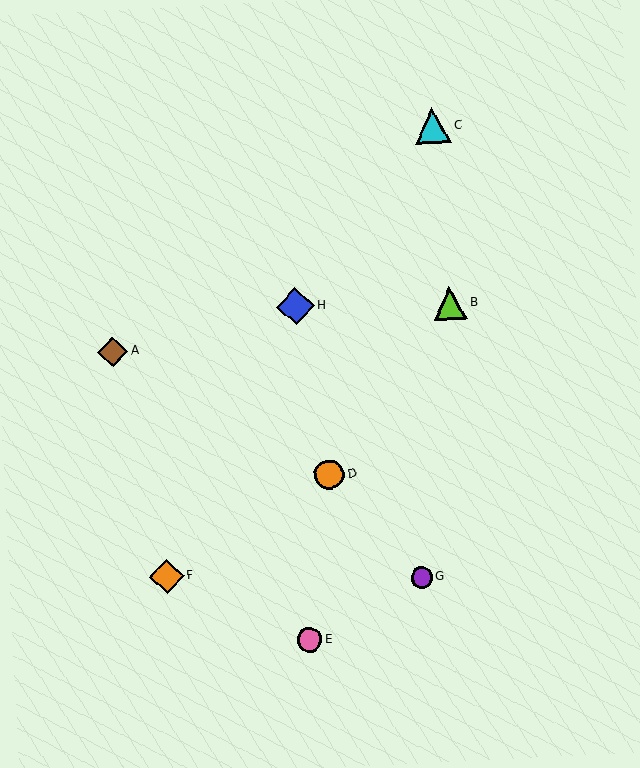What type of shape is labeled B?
Shape B is a lime triangle.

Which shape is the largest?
The blue diamond (labeled H) is the largest.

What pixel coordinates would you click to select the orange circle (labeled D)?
Click at (329, 475) to select the orange circle D.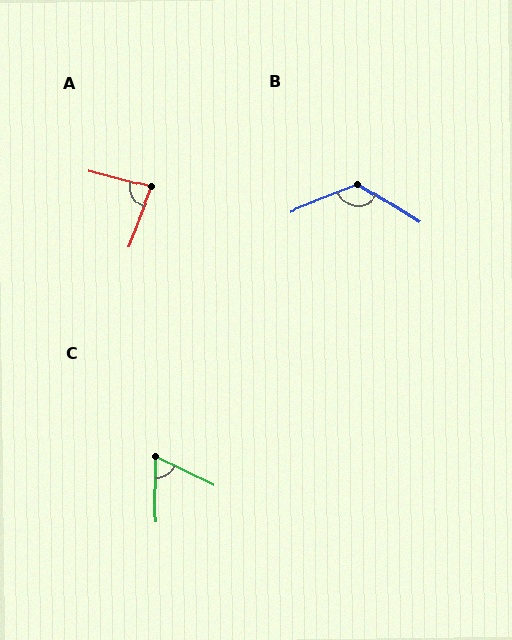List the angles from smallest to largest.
C (64°), A (84°), B (127°).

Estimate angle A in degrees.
Approximately 84 degrees.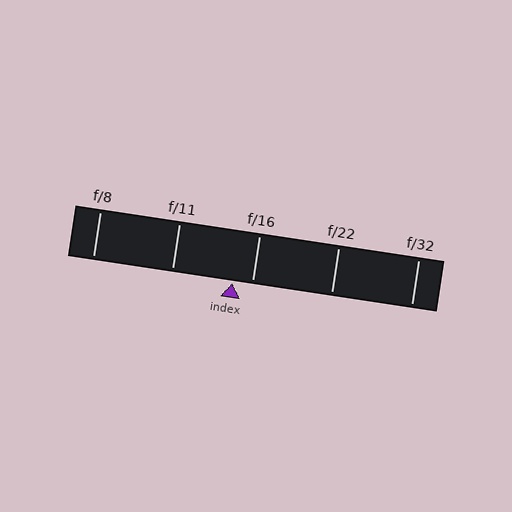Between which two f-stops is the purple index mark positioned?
The index mark is between f/11 and f/16.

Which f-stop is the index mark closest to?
The index mark is closest to f/16.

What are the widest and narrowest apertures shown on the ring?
The widest aperture shown is f/8 and the narrowest is f/32.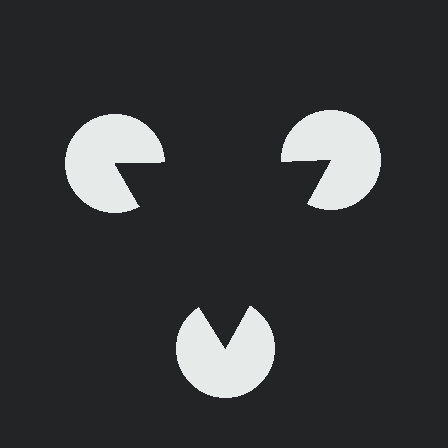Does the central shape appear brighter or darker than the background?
It typically appears slightly darker than the background, even though no actual brightness change is drawn.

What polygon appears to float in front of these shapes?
An illusory triangle — its edges are inferred from the aligned wedge cuts in the pac-man discs, not physically drawn.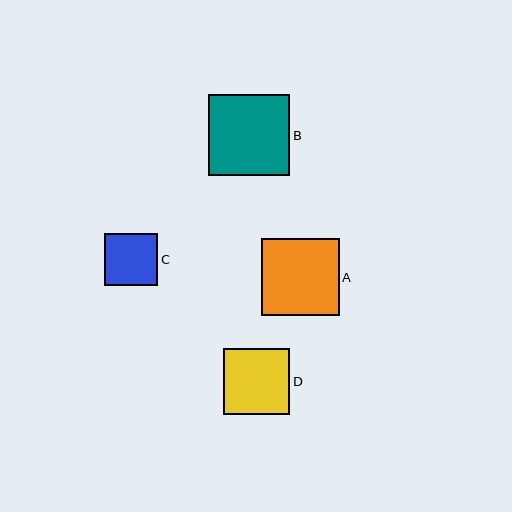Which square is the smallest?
Square C is the smallest with a size of approximately 53 pixels.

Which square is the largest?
Square B is the largest with a size of approximately 81 pixels.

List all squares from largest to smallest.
From largest to smallest: B, A, D, C.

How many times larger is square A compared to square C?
Square A is approximately 1.5 times the size of square C.